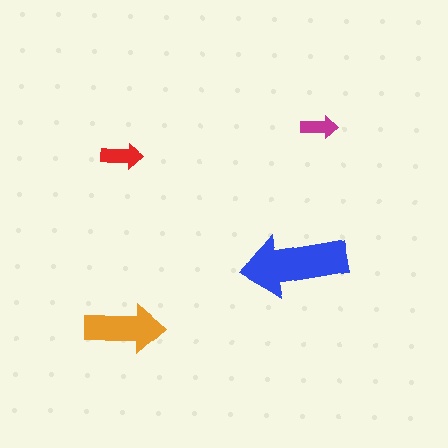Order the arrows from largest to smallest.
the blue one, the orange one, the red one, the magenta one.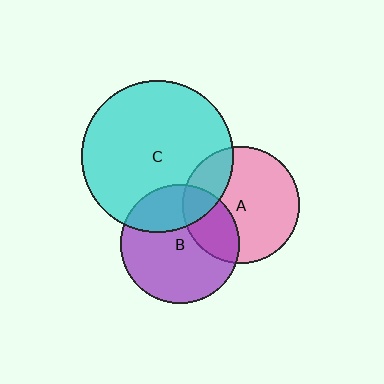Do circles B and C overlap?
Yes.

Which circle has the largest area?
Circle C (cyan).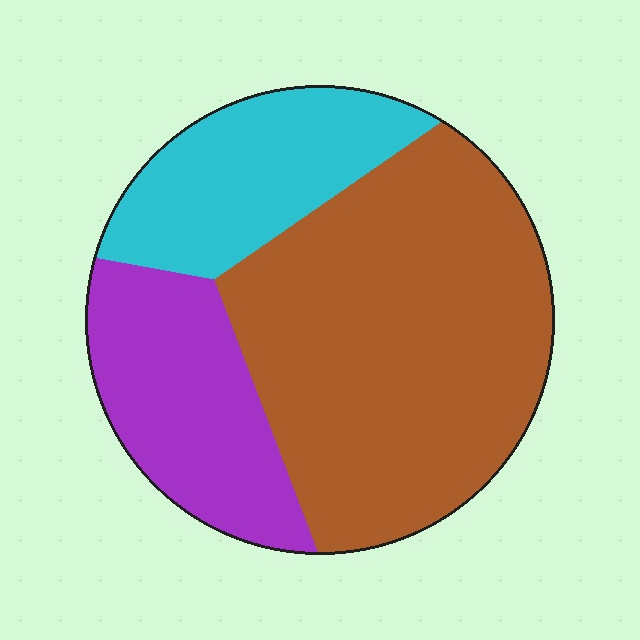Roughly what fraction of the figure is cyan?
Cyan takes up between a sixth and a third of the figure.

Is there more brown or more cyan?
Brown.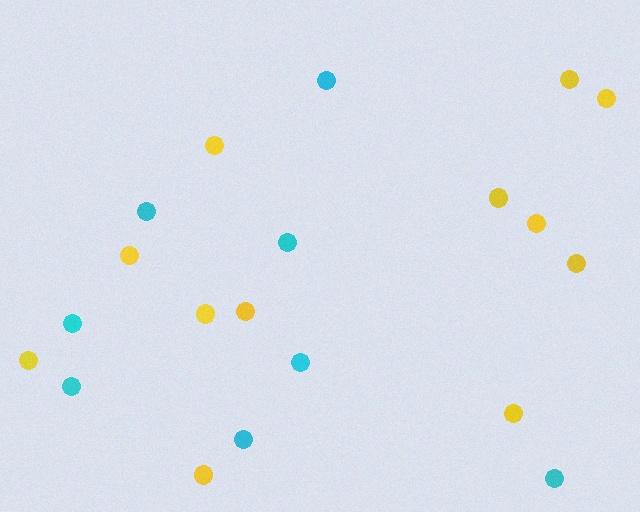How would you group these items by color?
There are 2 groups: one group of cyan circles (8) and one group of yellow circles (12).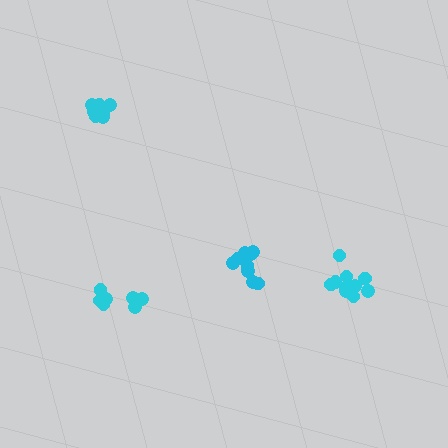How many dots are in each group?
Group 1: 11 dots, Group 2: 10 dots, Group 3: 7 dots, Group 4: 11 dots (39 total).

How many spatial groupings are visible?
There are 4 spatial groupings.